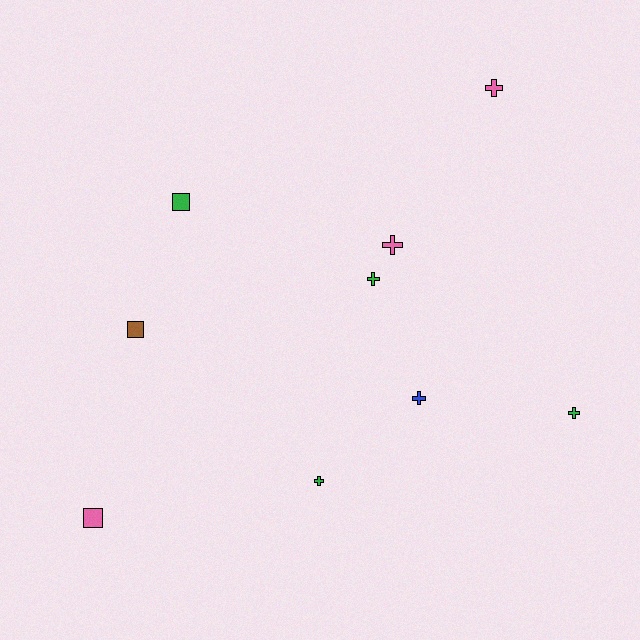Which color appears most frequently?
Green, with 4 objects.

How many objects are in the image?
There are 9 objects.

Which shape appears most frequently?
Cross, with 6 objects.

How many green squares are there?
There is 1 green square.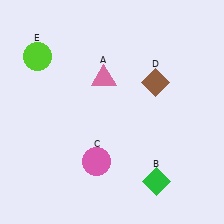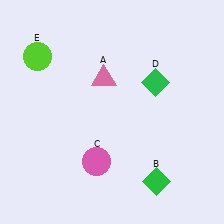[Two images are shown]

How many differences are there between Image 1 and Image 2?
There is 1 difference between the two images.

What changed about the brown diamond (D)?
In Image 1, D is brown. In Image 2, it changed to green.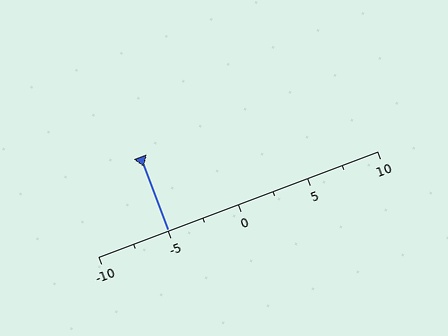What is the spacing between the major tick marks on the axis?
The major ticks are spaced 5 apart.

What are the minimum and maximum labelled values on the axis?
The axis runs from -10 to 10.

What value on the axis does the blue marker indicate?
The marker indicates approximately -5.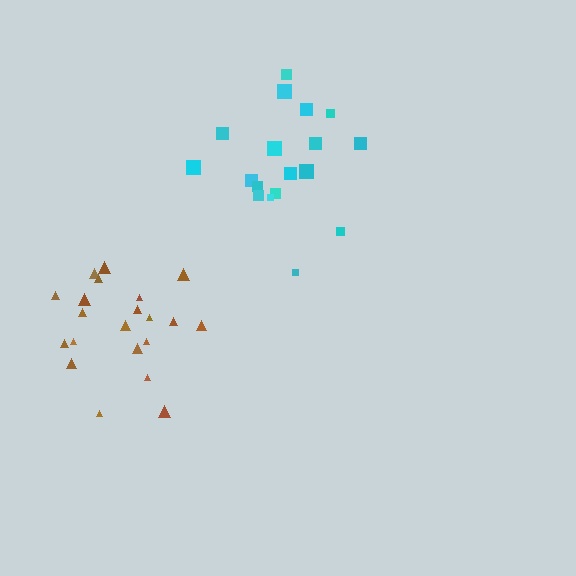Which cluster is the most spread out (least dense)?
Cyan.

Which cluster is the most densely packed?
Brown.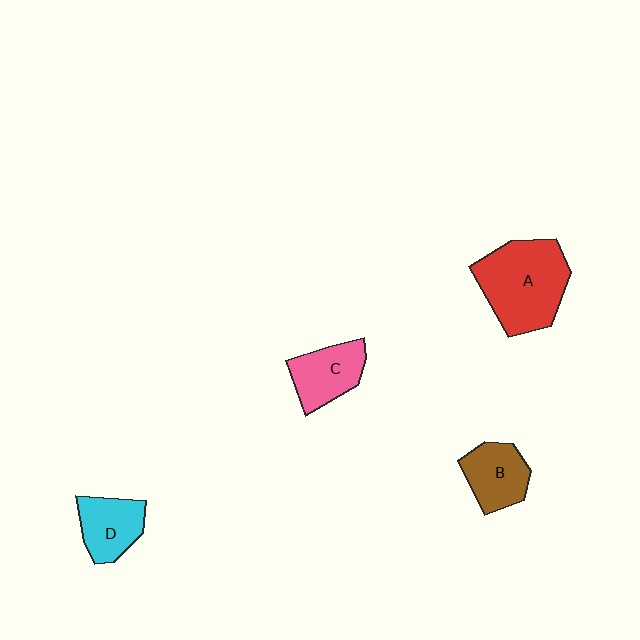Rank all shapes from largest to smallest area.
From largest to smallest: A (red), C (pink), B (brown), D (cyan).